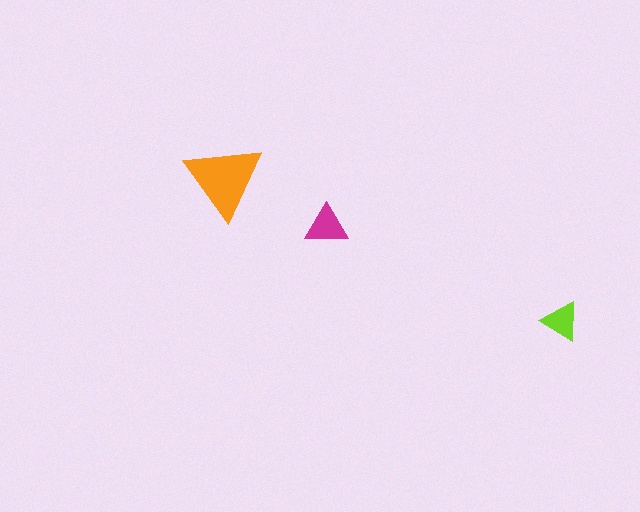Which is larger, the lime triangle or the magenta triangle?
The magenta one.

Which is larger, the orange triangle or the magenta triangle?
The orange one.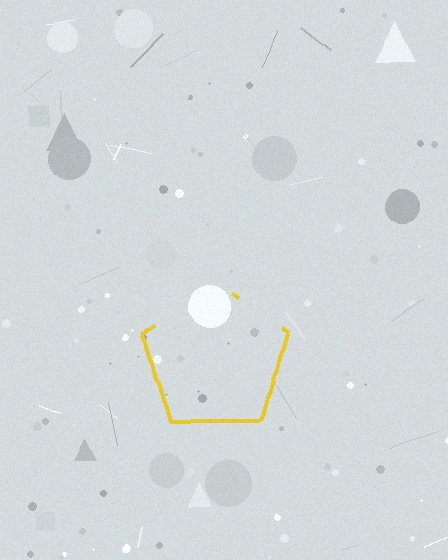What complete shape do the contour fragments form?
The contour fragments form a pentagon.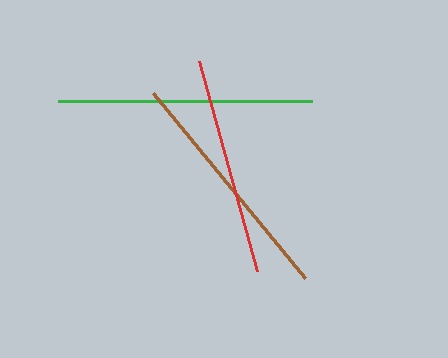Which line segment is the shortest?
The red line is the shortest at approximately 218 pixels.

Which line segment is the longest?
The green line is the longest at approximately 254 pixels.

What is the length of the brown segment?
The brown segment is approximately 240 pixels long.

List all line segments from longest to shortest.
From longest to shortest: green, brown, red.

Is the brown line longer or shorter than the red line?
The brown line is longer than the red line.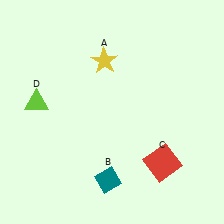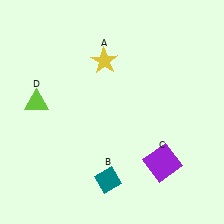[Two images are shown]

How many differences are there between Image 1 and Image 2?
There is 1 difference between the two images.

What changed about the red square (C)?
In Image 1, C is red. In Image 2, it changed to purple.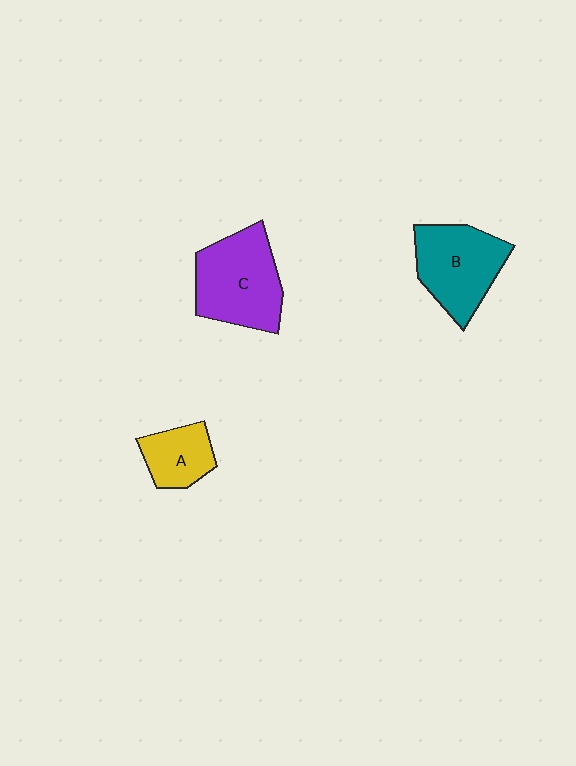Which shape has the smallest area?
Shape A (yellow).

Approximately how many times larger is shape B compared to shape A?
Approximately 1.7 times.